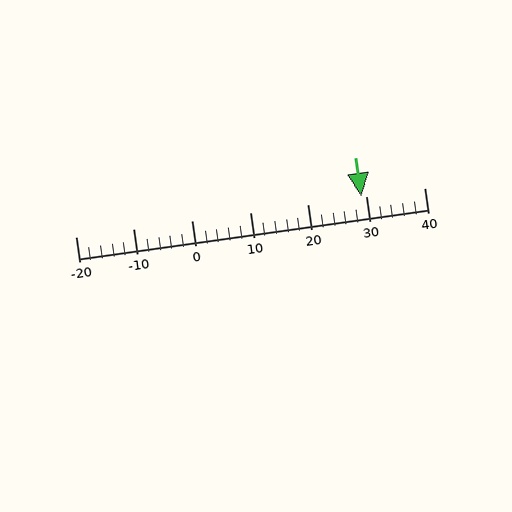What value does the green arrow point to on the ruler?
The green arrow points to approximately 29.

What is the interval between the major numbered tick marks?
The major tick marks are spaced 10 units apart.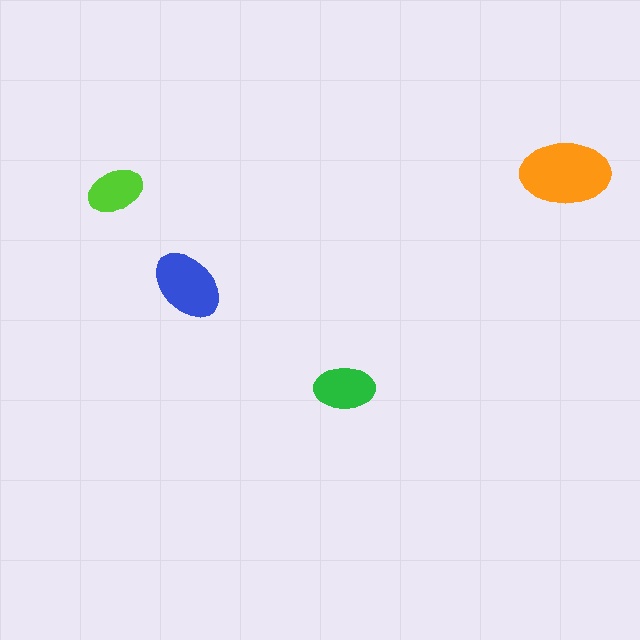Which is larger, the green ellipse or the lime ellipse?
The green one.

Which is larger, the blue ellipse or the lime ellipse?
The blue one.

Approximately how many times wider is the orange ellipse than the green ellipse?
About 1.5 times wider.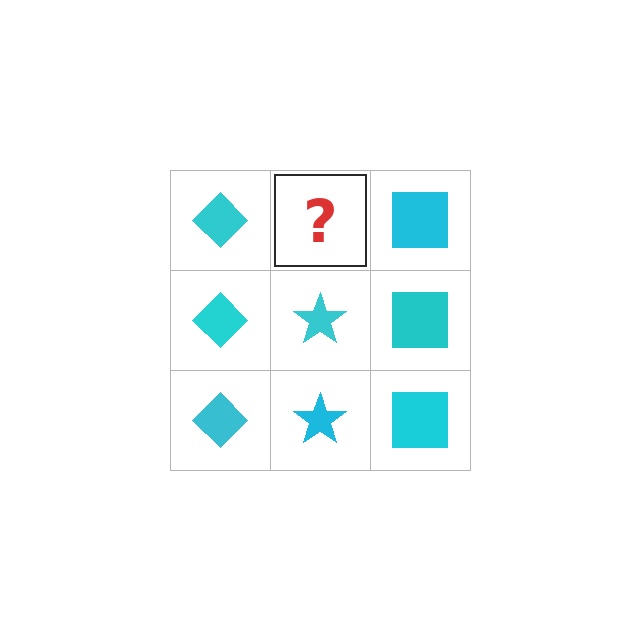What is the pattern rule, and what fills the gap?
The rule is that each column has a consistent shape. The gap should be filled with a cyan star.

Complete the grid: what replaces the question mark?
The question mark should be replaced with a cyan star.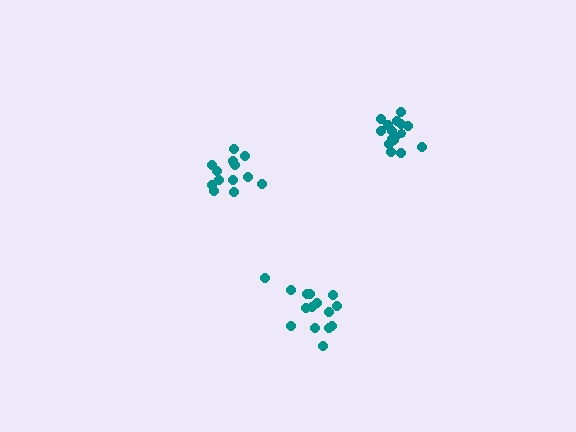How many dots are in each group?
Group 1: 16 dots, Group 2: 15 dots, Group 3: 14 dots (45 total).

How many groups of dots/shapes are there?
There are 3 groups.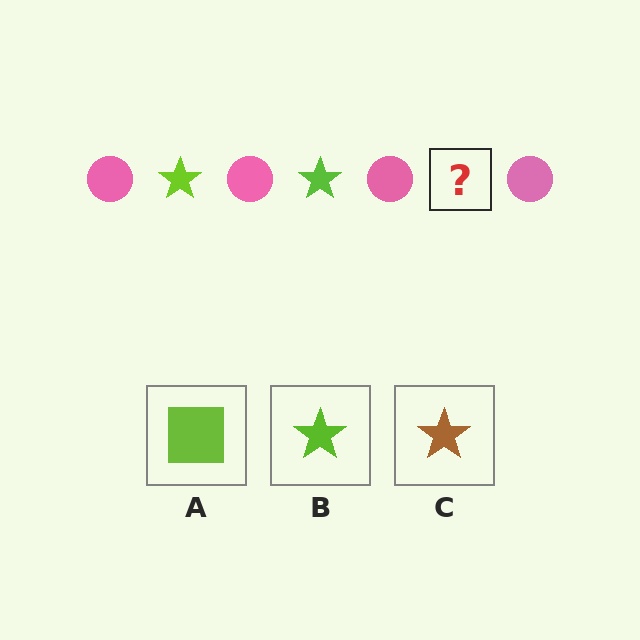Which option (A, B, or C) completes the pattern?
B.